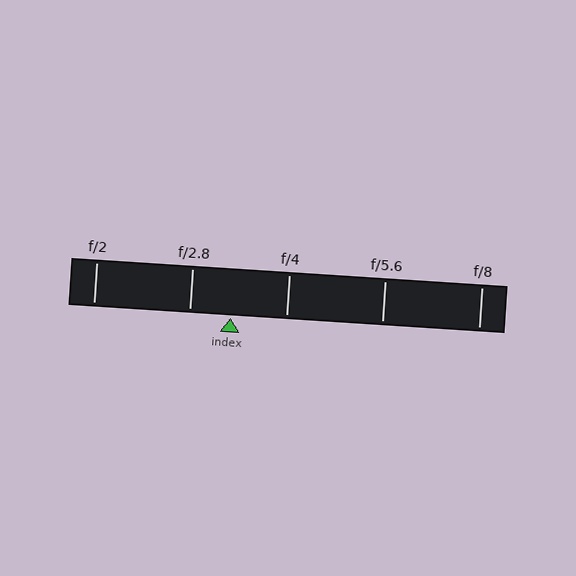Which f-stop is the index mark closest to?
The index mark is closest to f/2.8.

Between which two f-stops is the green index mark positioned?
The index mark is between f/2.8 and f/4.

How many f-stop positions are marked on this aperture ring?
There are 5 f-stop positions marked.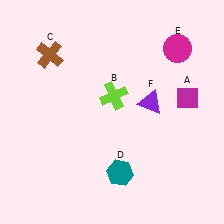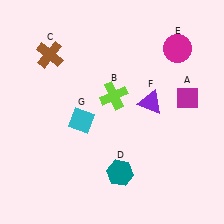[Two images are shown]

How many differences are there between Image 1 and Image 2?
There is 1 difference between the two images.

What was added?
A cyan diamond (G) was added in Image 2.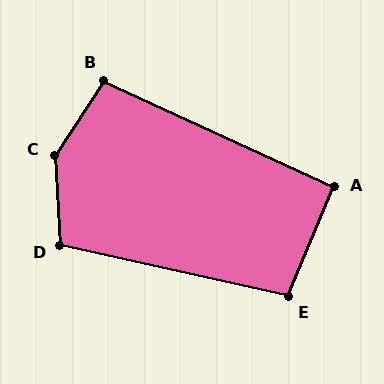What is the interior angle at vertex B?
Approximately 99 degrees (obtuse).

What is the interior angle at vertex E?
Approximately 100 degrees (obtuse).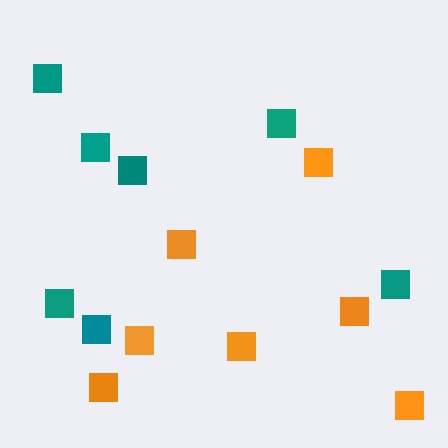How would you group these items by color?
There are 2 groups: one group of teal squares (7) and one group of orange squares (7).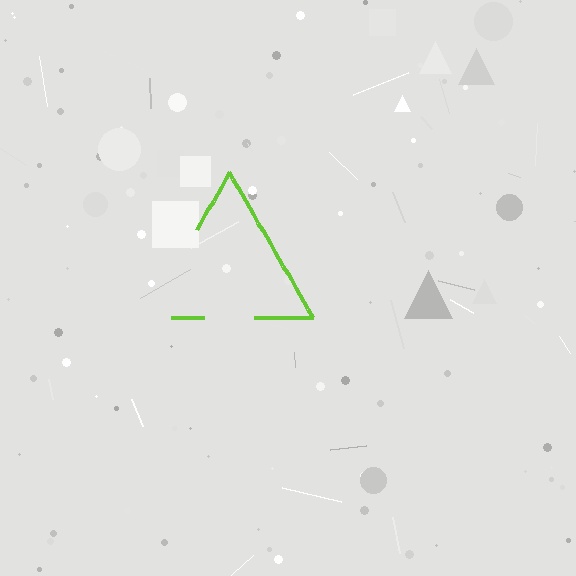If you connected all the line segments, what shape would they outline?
They would outline a triangle.